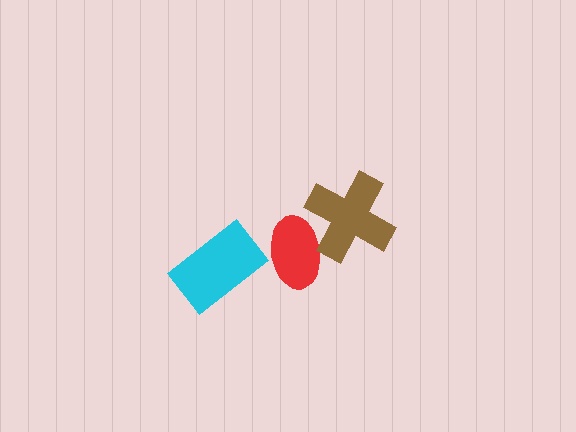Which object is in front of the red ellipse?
The brown cross is in front of the red ellipse.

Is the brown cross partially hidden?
No, no other shape covers it.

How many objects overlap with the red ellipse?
1 object overlaps with the red ellipse.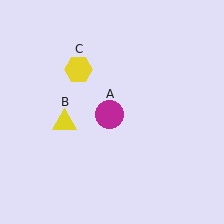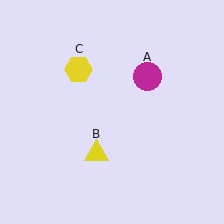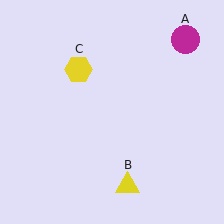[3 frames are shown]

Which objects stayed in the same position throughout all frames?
Yellow hexagon (object C) remained stationary.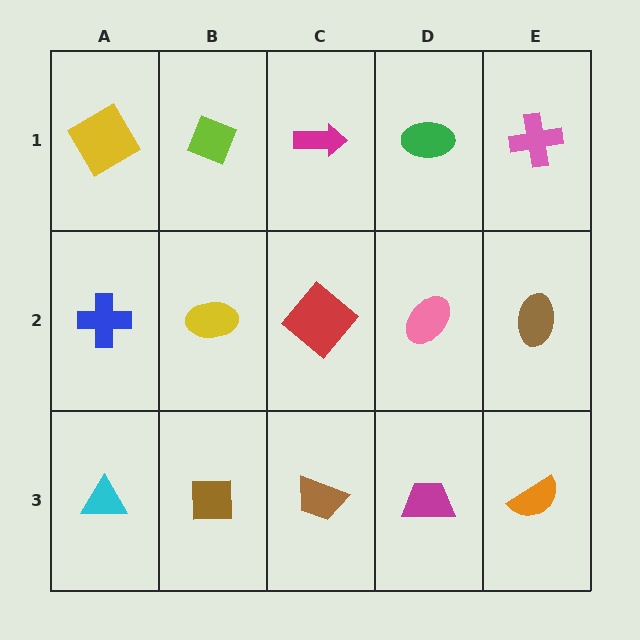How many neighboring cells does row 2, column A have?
3.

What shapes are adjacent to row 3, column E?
A brown ellipse (row 2, column E), a magenta trapezoid (row 3, column D).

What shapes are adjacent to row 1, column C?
A red diamond (row 2, column C), a lime diamond (row 1, column B), a green ellipse (row 1, column D).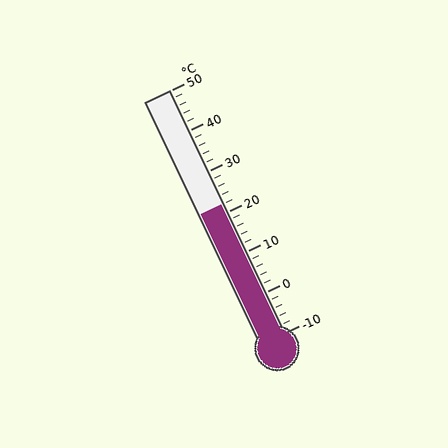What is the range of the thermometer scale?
The thermometer scale ranges from -10°C to 50°C.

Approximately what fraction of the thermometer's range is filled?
The thermometer is filled to approximately 55% of its range.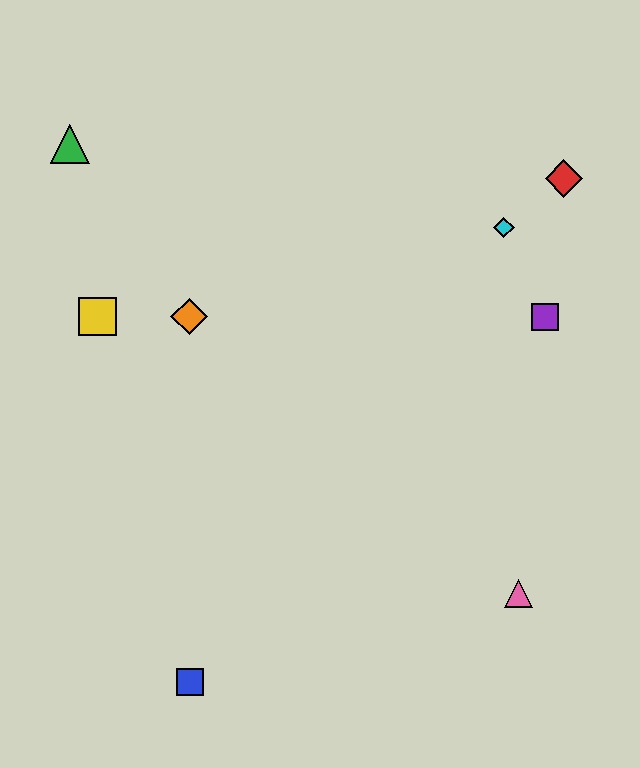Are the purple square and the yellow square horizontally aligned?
Yes, both are at y≈317.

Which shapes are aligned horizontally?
The yellow square, the purple square, the orange diamond are aligned horizontally.